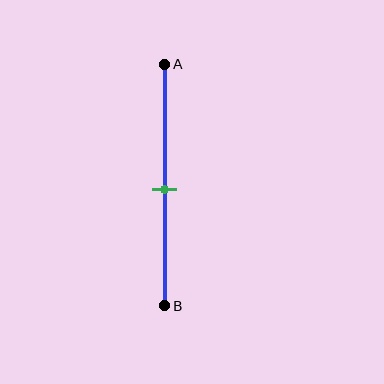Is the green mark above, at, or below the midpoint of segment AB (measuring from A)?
The green mark is approximately at the midpoint of segment AB.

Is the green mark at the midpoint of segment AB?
Yes, the mark is approximately at the midpoint.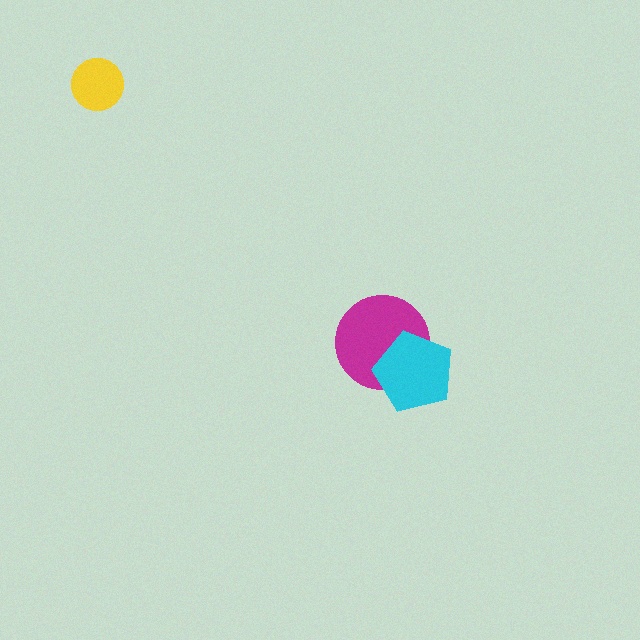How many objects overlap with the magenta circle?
1 object overlaps with the magenta circle.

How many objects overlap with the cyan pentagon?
1 object overlaps with the cyan pentagon.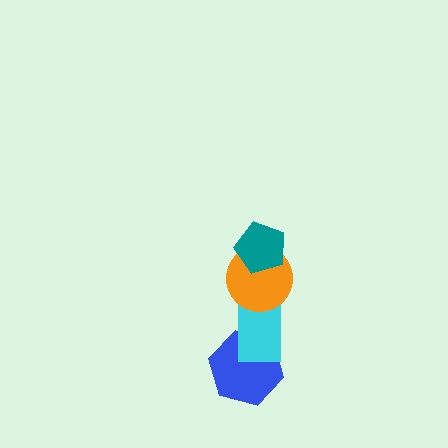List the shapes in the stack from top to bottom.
From top to bottom: the teal pentagon, the orange circle, the cyan rectangle, the blue hexagon.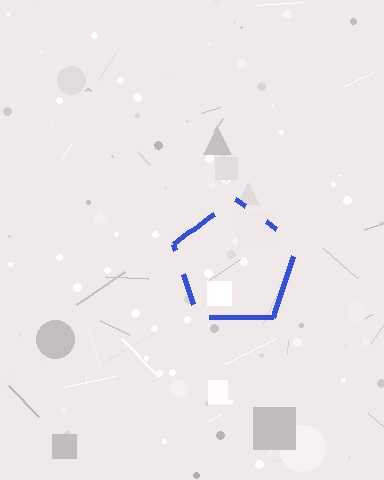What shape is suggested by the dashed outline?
The dashed outline suggests a pentagon.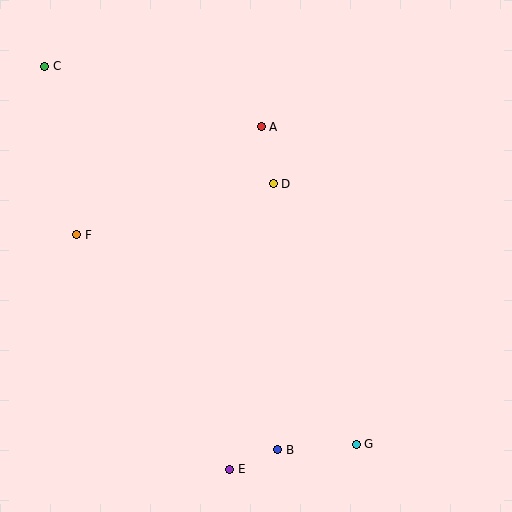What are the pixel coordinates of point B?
Point B is at (278, 450).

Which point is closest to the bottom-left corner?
Point E is closest to the bottom-left corner.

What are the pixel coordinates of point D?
Point D is at (273, 184).